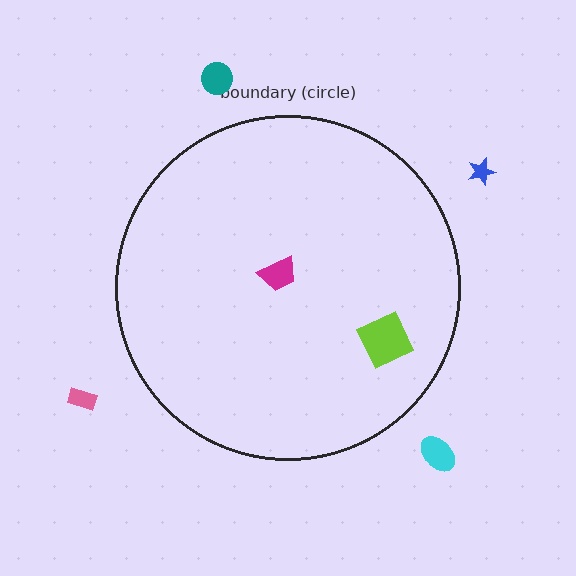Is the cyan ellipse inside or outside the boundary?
Outside.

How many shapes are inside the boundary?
2 inside, 4 outside.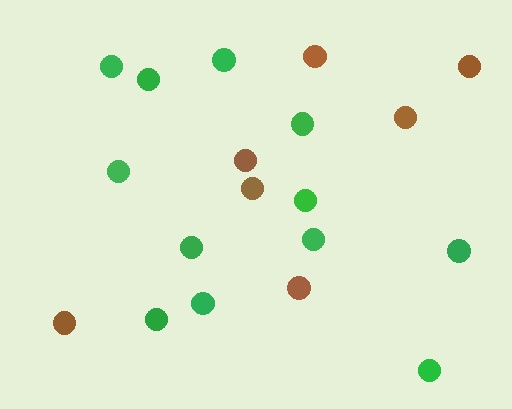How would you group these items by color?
There are 2 groups: one group of green circles (12) and one group of brown circles (7).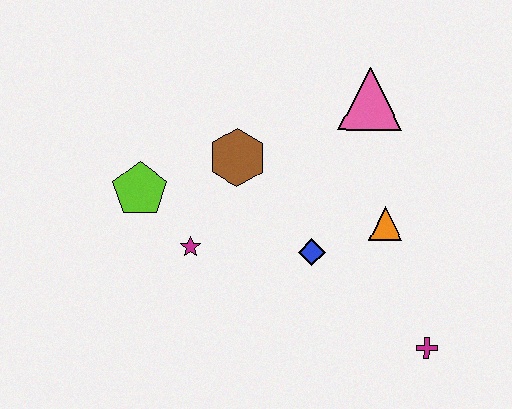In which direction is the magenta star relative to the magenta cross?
The magenta star is to the left of the magenta cross.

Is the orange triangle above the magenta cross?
Yes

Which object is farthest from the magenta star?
The magenta cross is farthest from the magenta star.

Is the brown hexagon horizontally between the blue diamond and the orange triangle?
No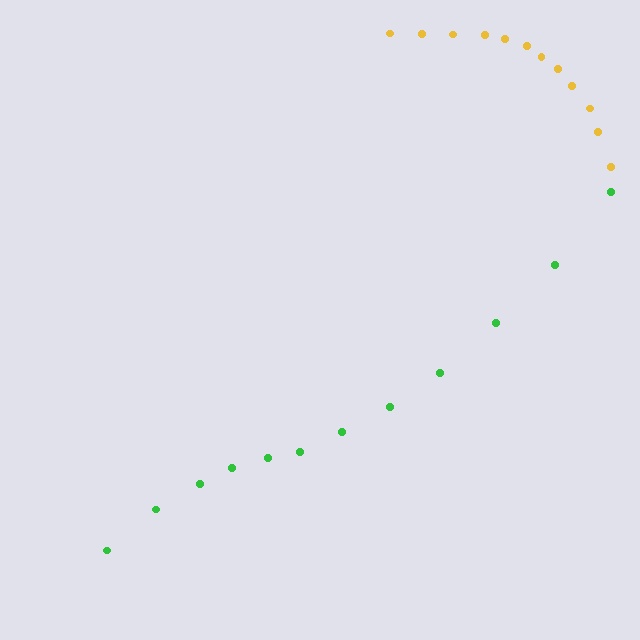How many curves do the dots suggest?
There are 2 distinct paths.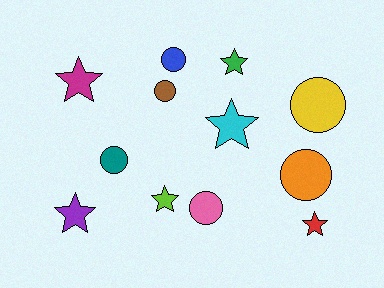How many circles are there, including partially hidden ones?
There are 6 circles.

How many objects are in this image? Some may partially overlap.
There are 12 objects.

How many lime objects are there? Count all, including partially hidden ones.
There is 1 lime object.